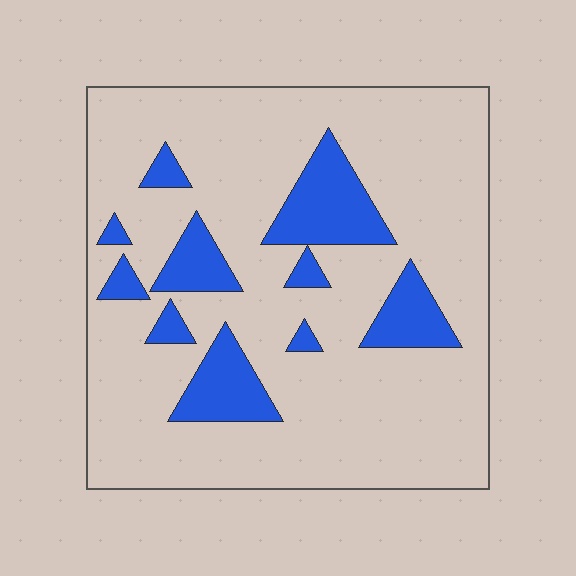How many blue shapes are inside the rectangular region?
10.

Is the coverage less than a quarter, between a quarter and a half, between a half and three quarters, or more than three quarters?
Less than a quarter.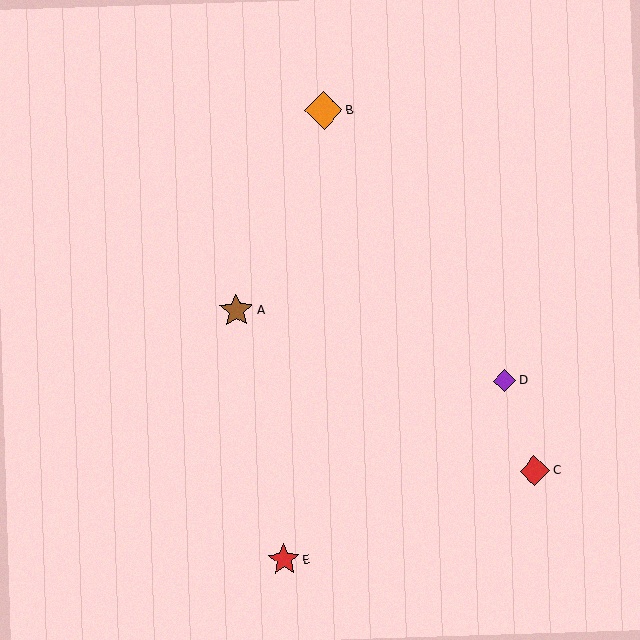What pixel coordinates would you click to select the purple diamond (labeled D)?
Click at (505, 381) to select the purple diamond D.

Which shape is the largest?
The orange diamond (labeled B) is the largest.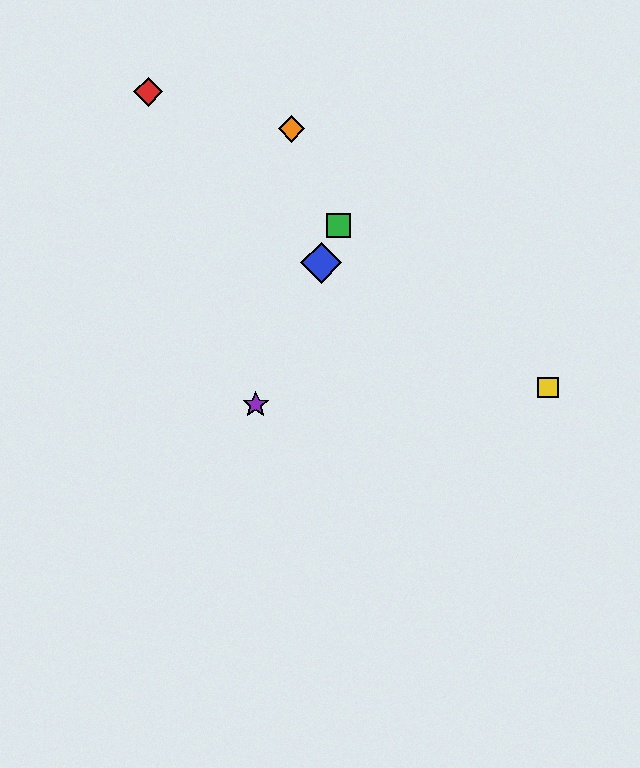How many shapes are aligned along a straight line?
3 shapes (the blue diamond, the green square, the purple star) are aligned along a straight line.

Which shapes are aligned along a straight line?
The blue diamond, the green square, the purple star are aligned along a straight line.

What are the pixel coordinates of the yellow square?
The yellow square is at (548, 388).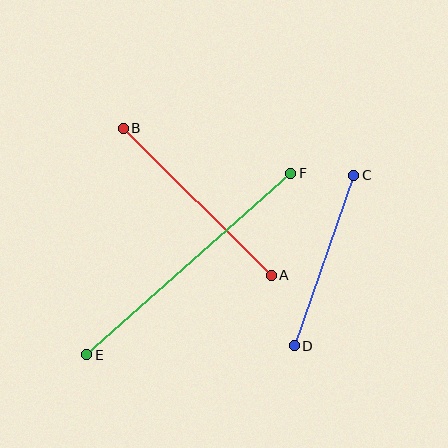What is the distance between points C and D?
The distance is approximately 180 pixels.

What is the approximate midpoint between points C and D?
The midpoint is at approximately (324, 261) pixels.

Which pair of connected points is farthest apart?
Points E and F are farthest apart.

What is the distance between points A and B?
The distance is approximately 209 pixels.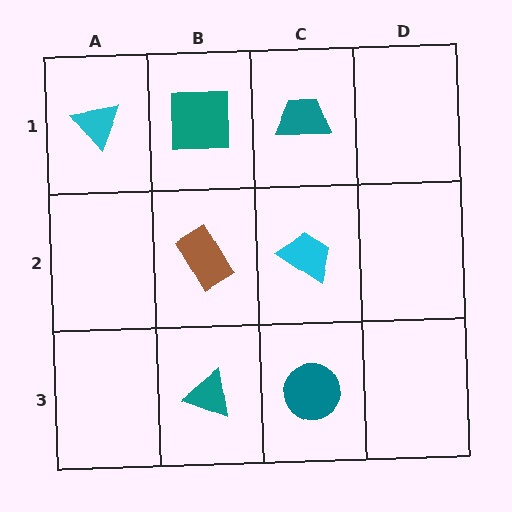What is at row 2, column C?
A cyan trapezoid.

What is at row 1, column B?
A teal square.